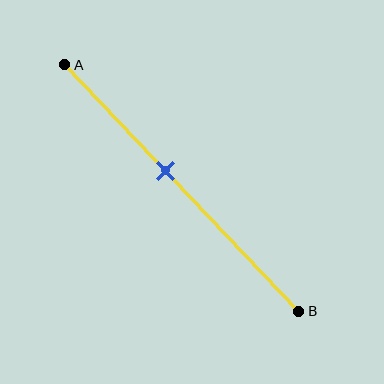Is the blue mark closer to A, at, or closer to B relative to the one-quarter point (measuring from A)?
The blue mark is closer to point B than the one-quarter point of segment AB.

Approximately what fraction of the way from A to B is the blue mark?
The blue mark is approximately 45% of the way from A to B.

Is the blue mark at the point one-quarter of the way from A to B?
No, the mark is at about 45% from A, not at the 25% one-quarter point.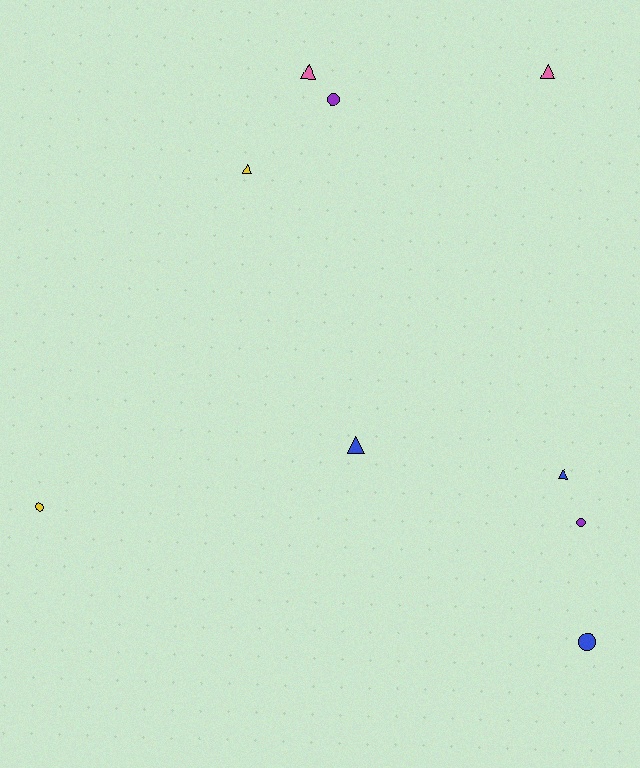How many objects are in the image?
There are 9 objects.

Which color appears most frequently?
Blue, with 3 objects.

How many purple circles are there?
There are 2 purple circles.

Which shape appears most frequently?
Triangle, with 5 objects.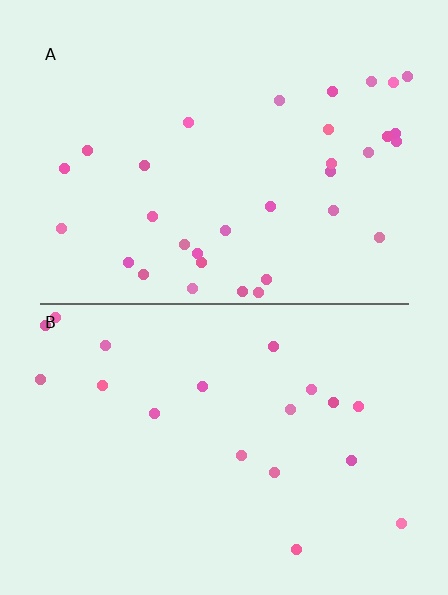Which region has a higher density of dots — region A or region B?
A (the top).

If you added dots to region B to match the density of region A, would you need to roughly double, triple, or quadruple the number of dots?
Approximately double.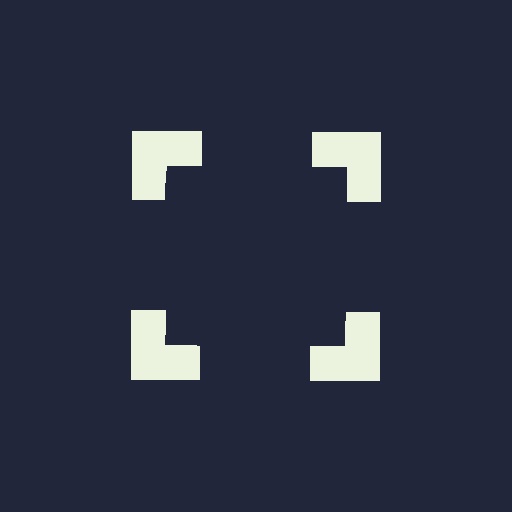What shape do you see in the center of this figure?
An illusory square — its edges are inferred from the aligned wedge cuts in the notched squares, not physically drawn.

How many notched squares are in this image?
There are 4 — one at each vertex of the illusory square.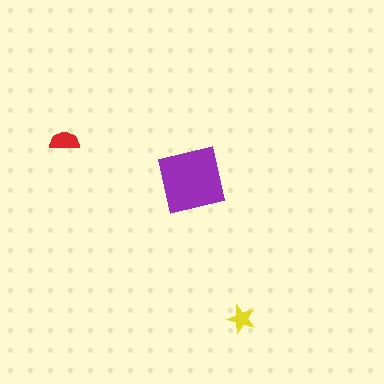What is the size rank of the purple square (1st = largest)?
1st.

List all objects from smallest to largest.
The yellow star, the red semicircle, the purple square.